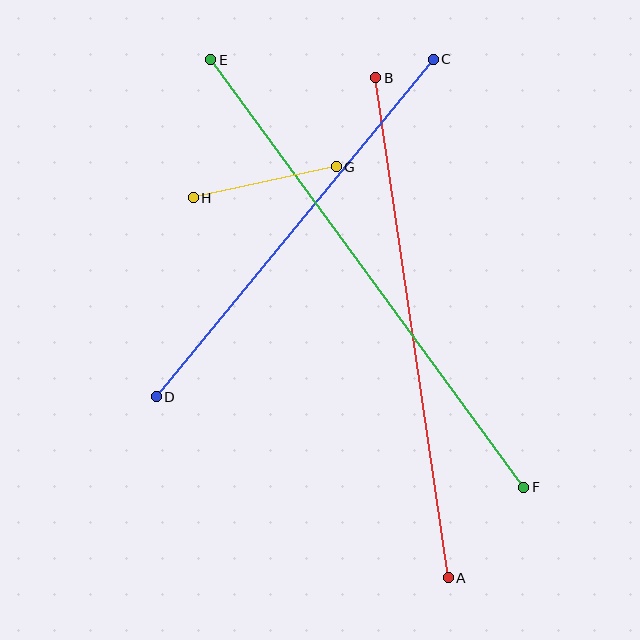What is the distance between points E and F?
The distance is approximately 530 pixels.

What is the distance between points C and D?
The distance is approximately 437 pixels.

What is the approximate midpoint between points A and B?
The midpoint is at approximately (412, 328) pixels.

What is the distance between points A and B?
The distance is approximately 505 pixels.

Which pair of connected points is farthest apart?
Points E and F are farthest apart.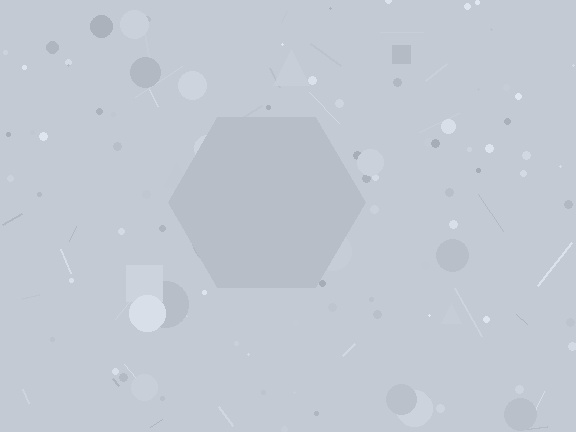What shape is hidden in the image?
A hexagon is hidden in the image.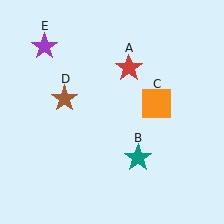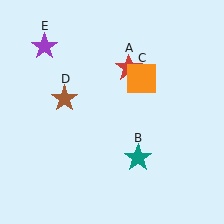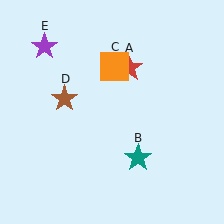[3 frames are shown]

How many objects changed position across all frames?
1 object changed position: orange square (object C).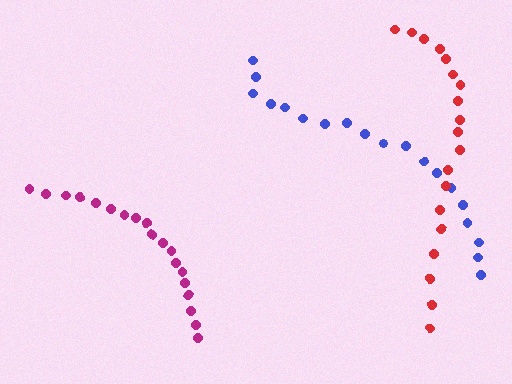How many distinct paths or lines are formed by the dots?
There are 3 distinct paths.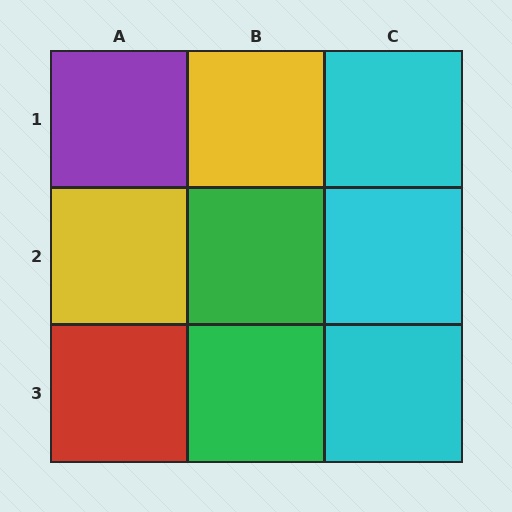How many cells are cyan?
3 cells are cyan.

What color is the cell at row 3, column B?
Green.